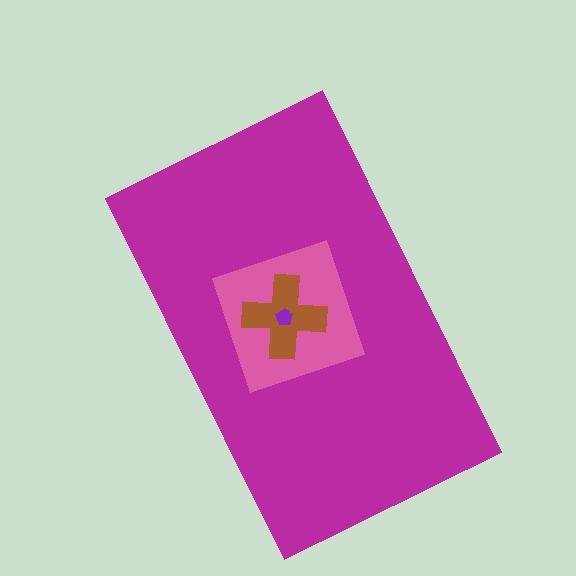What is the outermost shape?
The magenta rectangle.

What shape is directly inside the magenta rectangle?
The pink square.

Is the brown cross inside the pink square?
Yes.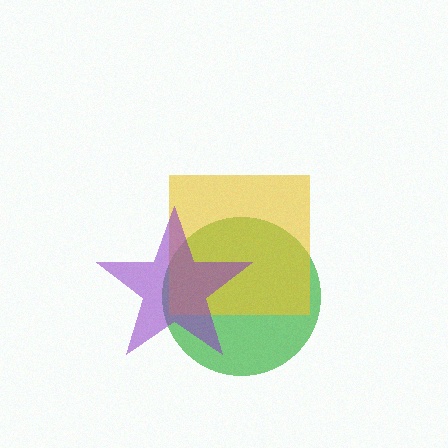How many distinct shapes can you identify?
There are 3 distinct shapes: a green circle, a yellow square, a purple star.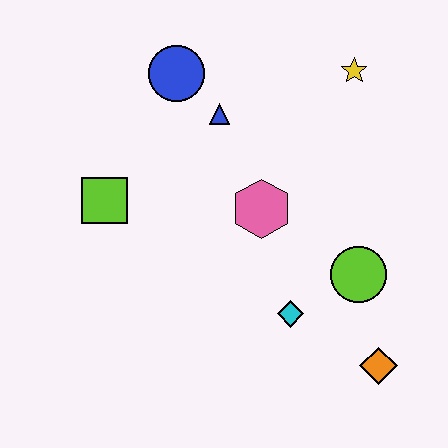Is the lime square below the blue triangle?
Yes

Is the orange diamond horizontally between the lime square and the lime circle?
No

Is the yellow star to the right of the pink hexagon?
Yes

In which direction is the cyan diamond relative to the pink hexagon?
The cyan diamond is below the pink hexagon.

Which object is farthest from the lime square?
The orange diamond is farthest from the lime square.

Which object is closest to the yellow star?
The blue triangle is closest to the yellow star.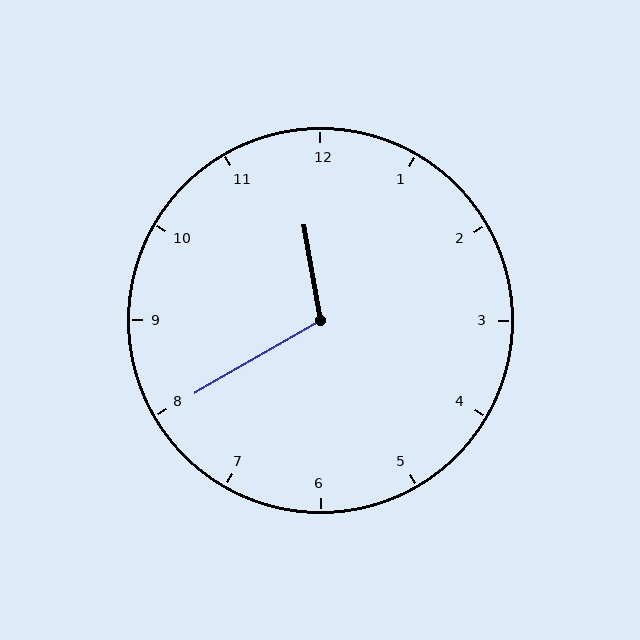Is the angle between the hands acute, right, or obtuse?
It is obtuse.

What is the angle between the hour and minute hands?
Approximately 110 degrees.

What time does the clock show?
11:40.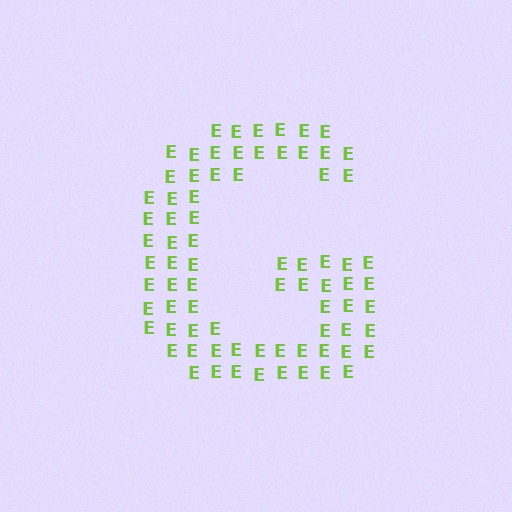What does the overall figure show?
The overall figure shows the letter G.